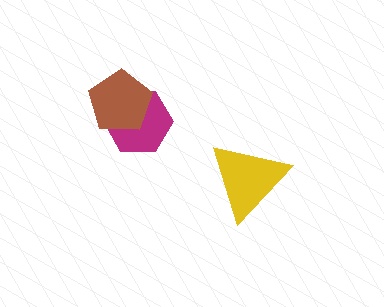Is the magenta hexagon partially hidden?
Yes, it is partially covered by another shape.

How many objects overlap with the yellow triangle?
0 objects overlap with the yellow triangle.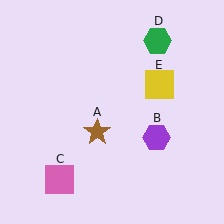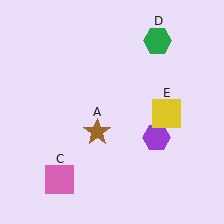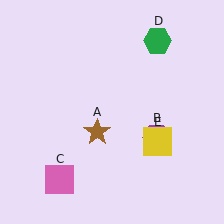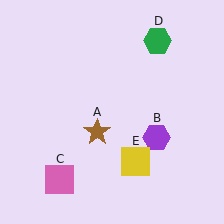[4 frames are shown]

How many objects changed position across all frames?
1 object changed position: yellow square (object E).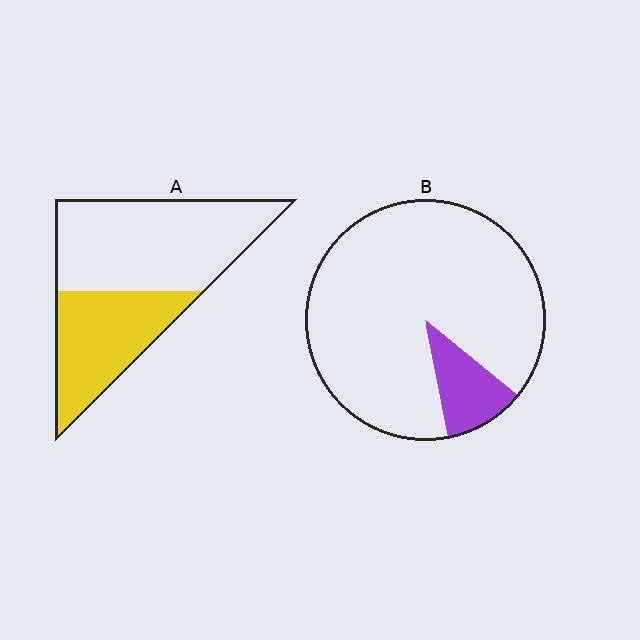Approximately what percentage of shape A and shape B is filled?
A is approximately 40% and B is approximately 10%.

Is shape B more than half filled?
No.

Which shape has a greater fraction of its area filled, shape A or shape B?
Shape A.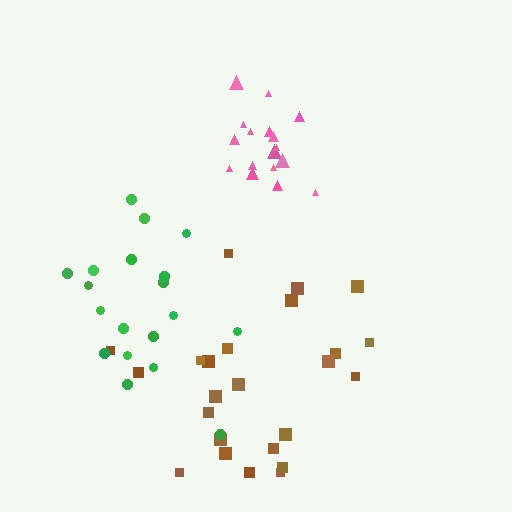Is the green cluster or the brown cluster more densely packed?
Brown.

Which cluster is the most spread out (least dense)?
Green.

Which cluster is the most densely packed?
Pink.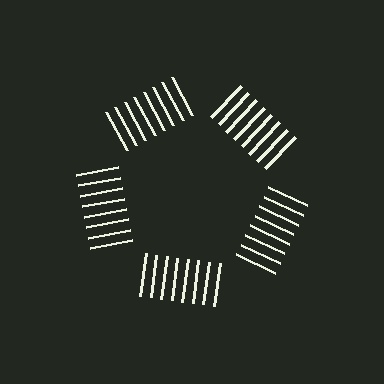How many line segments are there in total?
40 — 8 along each of the 5 edges.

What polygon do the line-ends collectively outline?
An illusory pentagon — the line segments terminate on its edges but no continuous stroke is drawn.